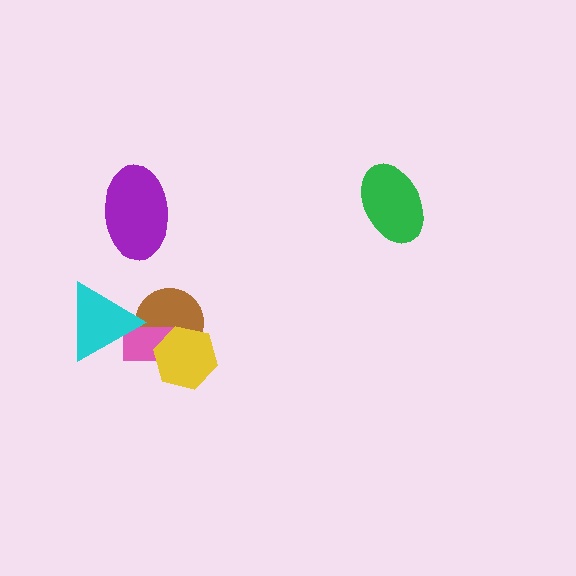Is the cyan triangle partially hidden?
No, no other shape covers it.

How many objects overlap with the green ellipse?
0 objects overlap with the green ellipse.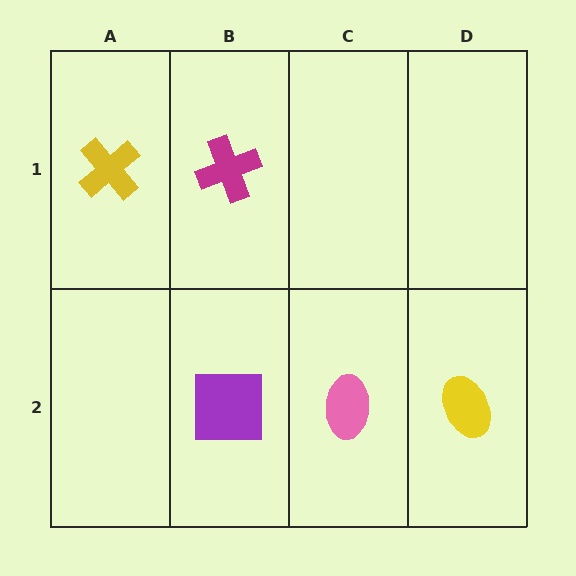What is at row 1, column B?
A magenta cross.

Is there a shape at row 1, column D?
No, that cell is empty.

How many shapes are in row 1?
2 shapes.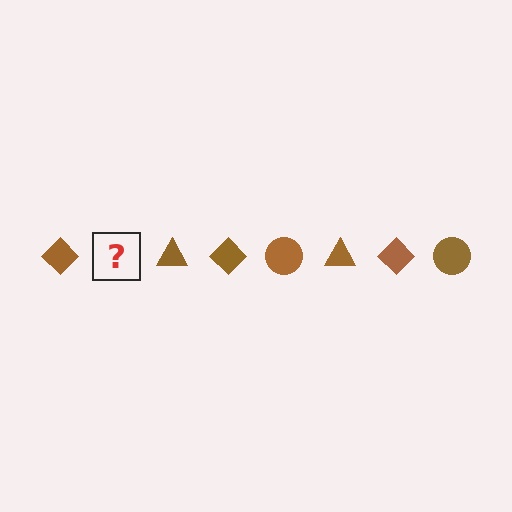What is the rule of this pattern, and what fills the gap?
The rule is that the pattern cycles through diamond, circle, triangle shapes in brown. The gap should be filled with a brown circle.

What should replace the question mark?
The question mark should be replaced with a brown circle.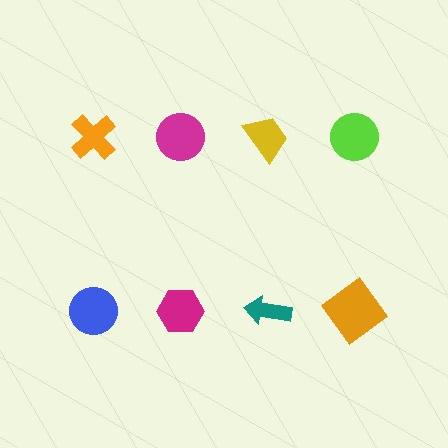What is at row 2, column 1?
A blue circle.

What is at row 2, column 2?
A magenta hexagon.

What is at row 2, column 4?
An orange diamond.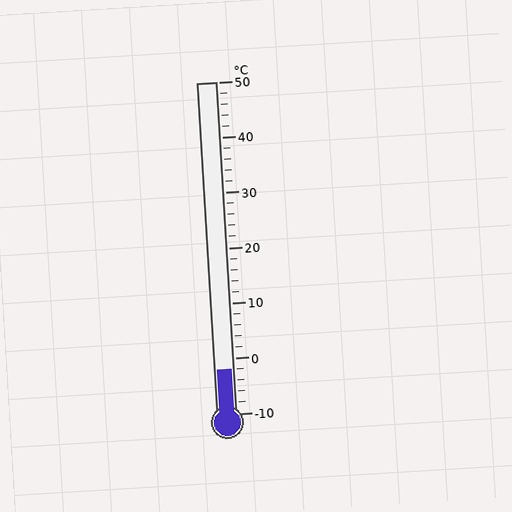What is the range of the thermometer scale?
The thermometer scale ranges from -10°C to 50°C.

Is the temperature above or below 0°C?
The temperature is below 0°C.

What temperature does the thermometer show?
The thermometer shows approximately -2°C.